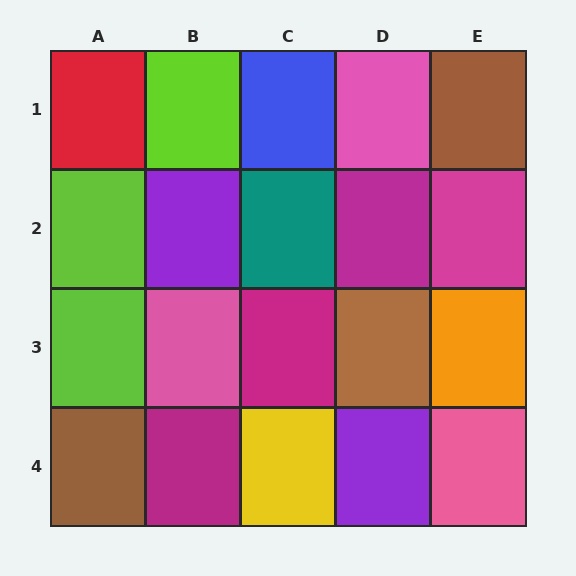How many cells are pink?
3 cells are pink.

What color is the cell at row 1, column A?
Red.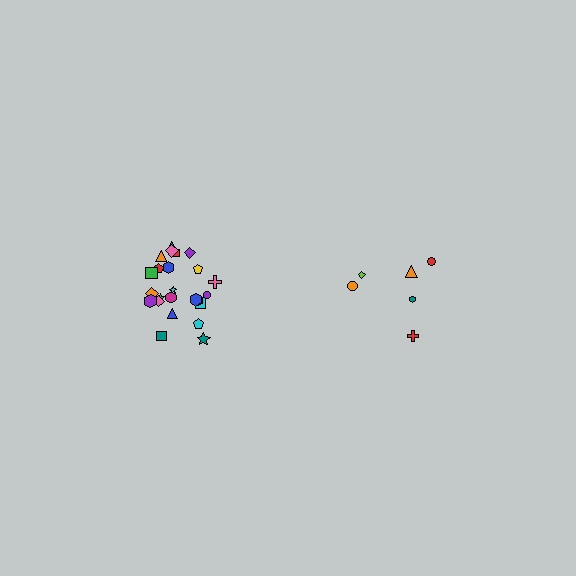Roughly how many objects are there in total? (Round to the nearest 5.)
Roughly 30 objects in total.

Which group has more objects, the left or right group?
The left group.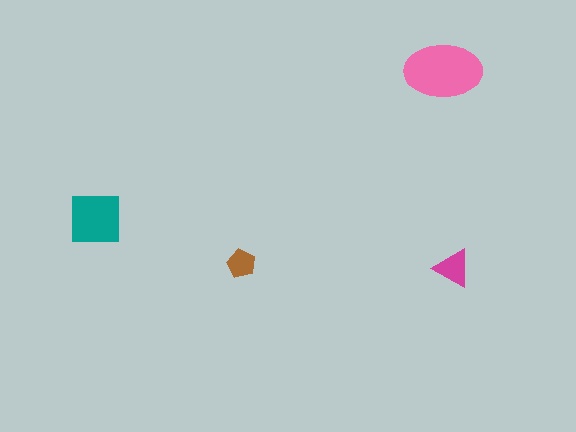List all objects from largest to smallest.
The pink ellipse, the teal square, the magenta triangle, the brown pentagon.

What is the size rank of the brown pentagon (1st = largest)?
4th.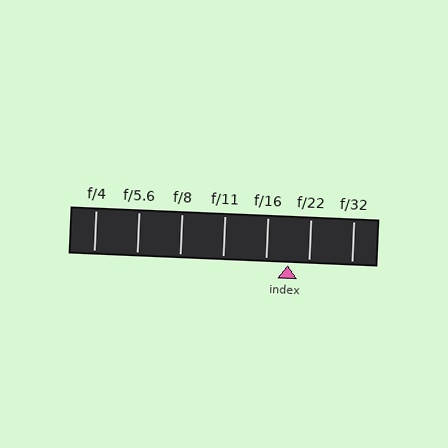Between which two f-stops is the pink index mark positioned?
The index mark is between f/16 and f/22.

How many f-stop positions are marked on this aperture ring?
There are 7 f-stop positions marked.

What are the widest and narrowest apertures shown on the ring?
The widest aperture shown is f/4 and the narrowest is f/32.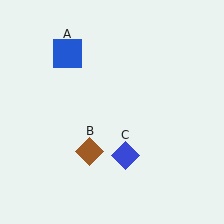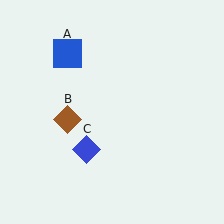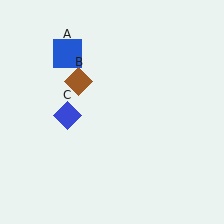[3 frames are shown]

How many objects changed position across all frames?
2 objects changed position: brown diamond (object B), blue diamond (object C).